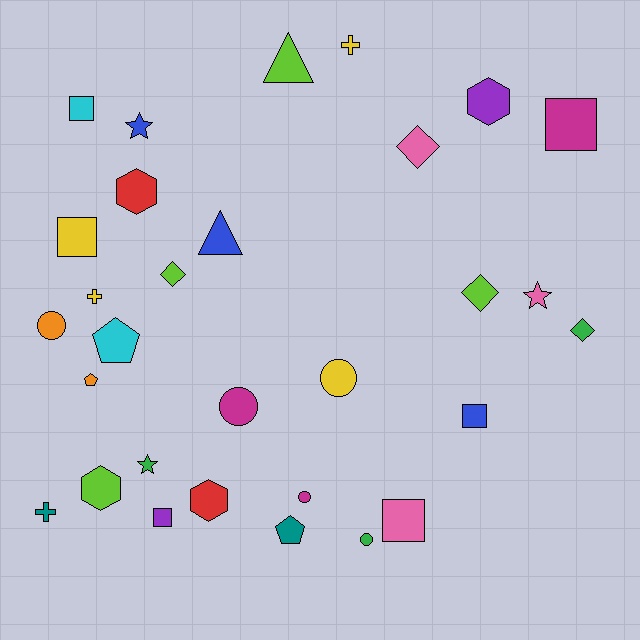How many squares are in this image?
There are 6 squares.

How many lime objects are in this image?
There are 4 lime objects.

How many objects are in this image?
There are 30 objects.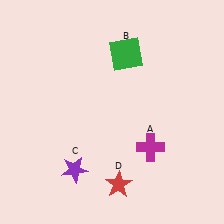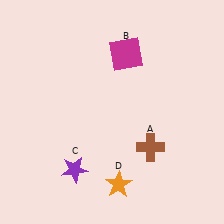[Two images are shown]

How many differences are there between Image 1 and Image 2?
There are 3 differences between the two images.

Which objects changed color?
A changed from magenta to brown. B changed from green to magenta. D changed from red to orange.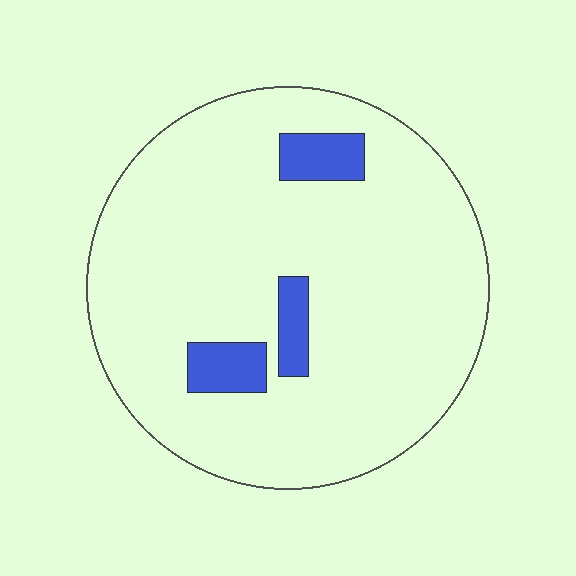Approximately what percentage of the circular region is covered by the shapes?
Approximately 10%.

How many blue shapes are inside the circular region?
3.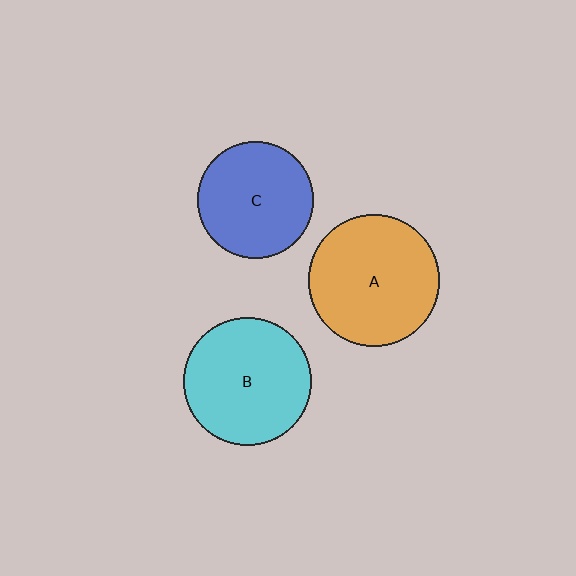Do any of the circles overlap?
No, none of the circles overlap.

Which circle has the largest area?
Circle A (orange).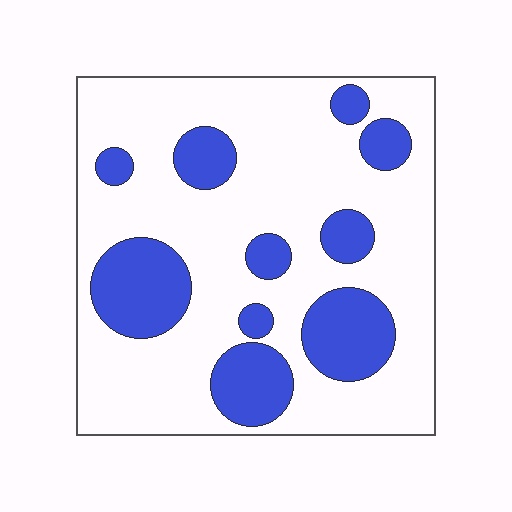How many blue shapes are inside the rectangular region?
10.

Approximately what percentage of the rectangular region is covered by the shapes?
Approximately 25%.